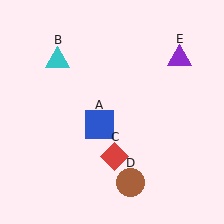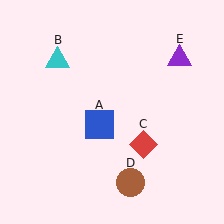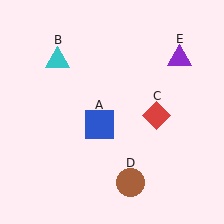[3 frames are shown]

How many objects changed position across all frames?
1 object changed position: red diamond (object C).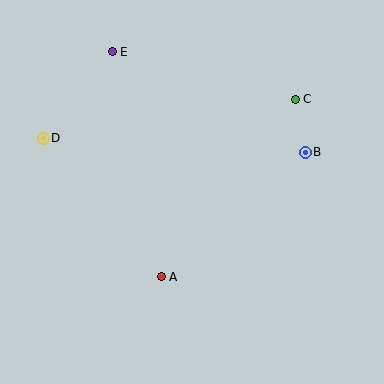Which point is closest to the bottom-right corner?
Point B is closest to the bottom-right corner.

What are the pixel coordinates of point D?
Point D is at (43, 138).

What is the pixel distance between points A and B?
The distance between A and B is 190 pixels.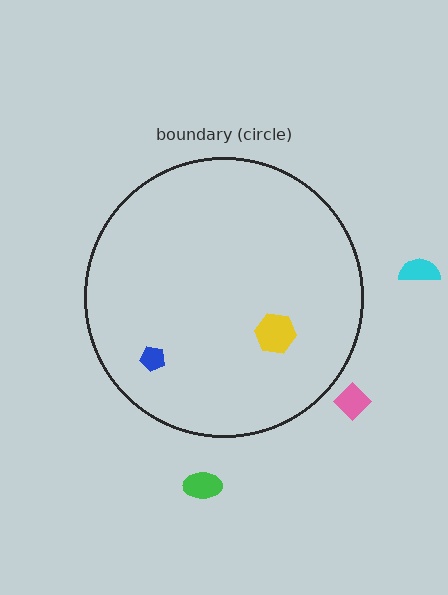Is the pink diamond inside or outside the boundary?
Outside.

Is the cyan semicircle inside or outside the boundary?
Outside.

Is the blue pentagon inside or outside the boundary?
Inside.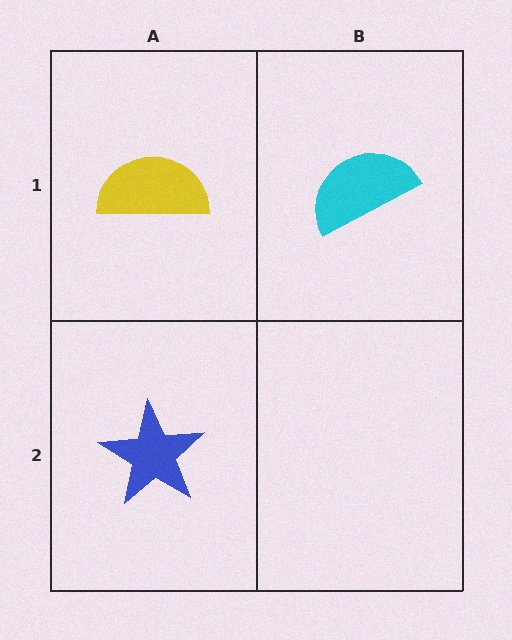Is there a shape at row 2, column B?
No, that cell is empty.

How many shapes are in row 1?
2 shapes.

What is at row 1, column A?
A yellow semicircle.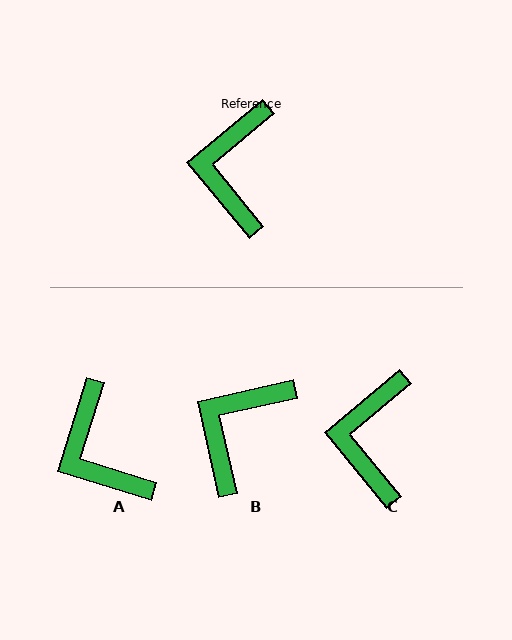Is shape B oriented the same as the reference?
No, it is off by about 27 degrees.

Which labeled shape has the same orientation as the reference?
C.